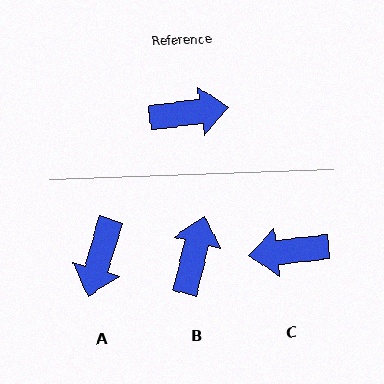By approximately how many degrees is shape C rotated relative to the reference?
Approximately 179 degrees counter-clockwise.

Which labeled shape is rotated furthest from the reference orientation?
C, about 179 degrees away.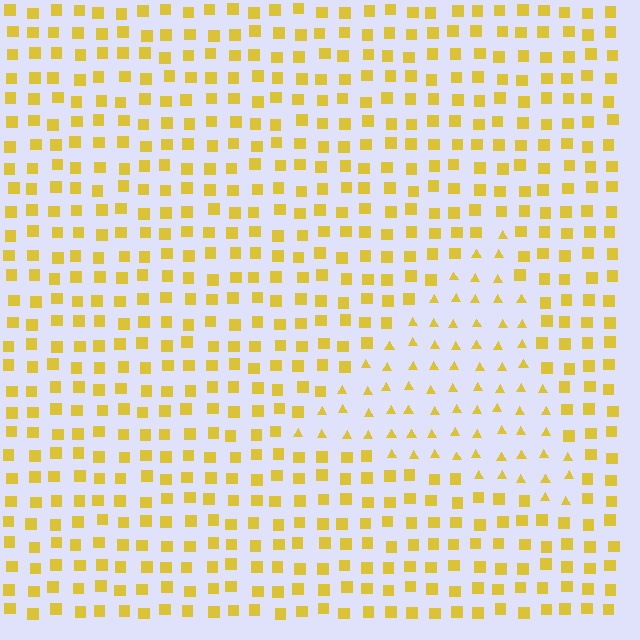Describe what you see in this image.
The image is filled with small yellow elements arranged in a uniform grid. A triangle-shaped region contains triangles, while the surrounding area contains squares. The boundary is defined purely by the change in element shape.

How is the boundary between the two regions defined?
The boundary is defined by a change in element shape: triangles inside vs. squares outside. All elements share the same color and spacing.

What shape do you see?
I see a triangle.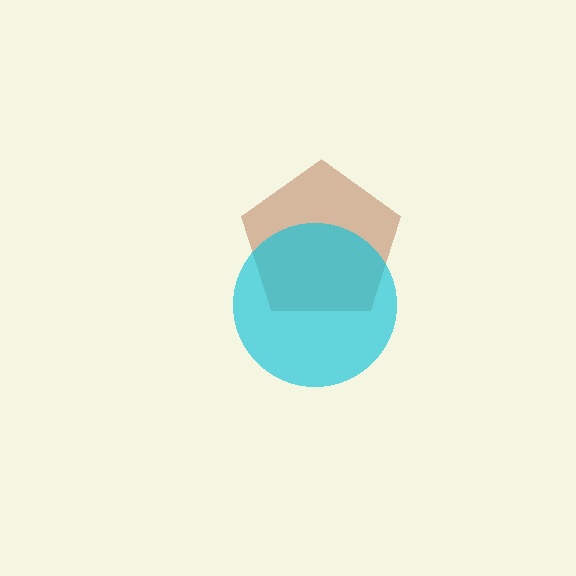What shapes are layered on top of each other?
The layered shapes are: a brown pentagon, a cyan circle.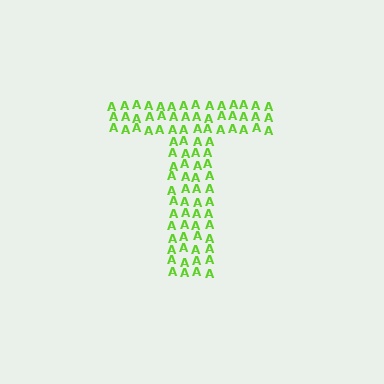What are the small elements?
The small elements are letter A's.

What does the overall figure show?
The overall figure shows the letter T.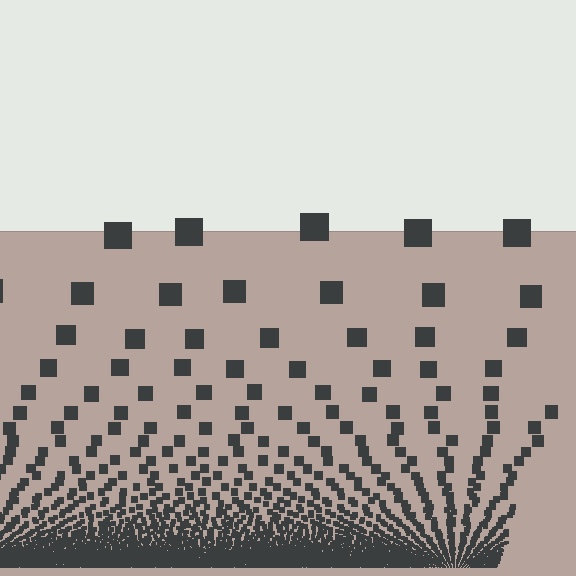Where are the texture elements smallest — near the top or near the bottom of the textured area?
Near the bottom.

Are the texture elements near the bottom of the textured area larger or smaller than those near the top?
Smaller. The gradient is inverted — elements near the bottom are smaller and denser.